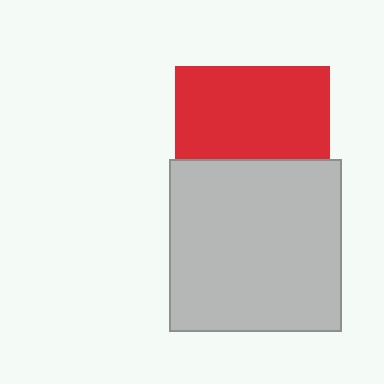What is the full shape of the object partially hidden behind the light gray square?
The partially hidden object is a red square.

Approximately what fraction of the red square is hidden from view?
Roughly 40% of the red square is hidden behind the light gray square.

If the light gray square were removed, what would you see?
You would see the complete red square.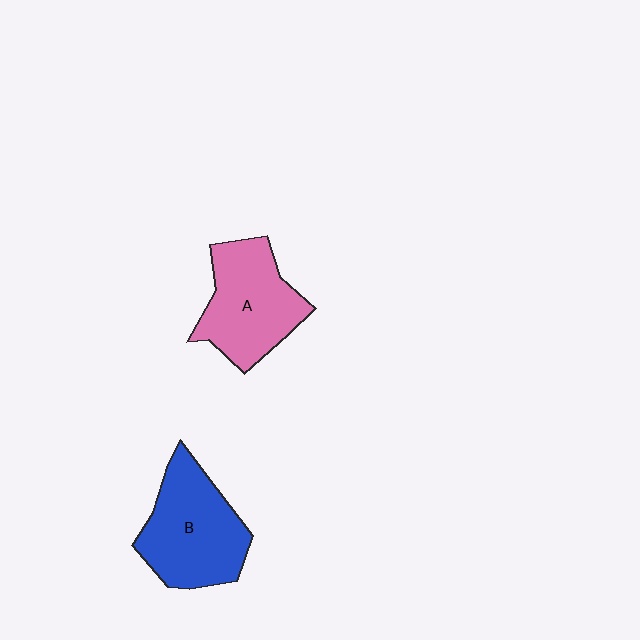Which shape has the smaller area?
Shape A (pink).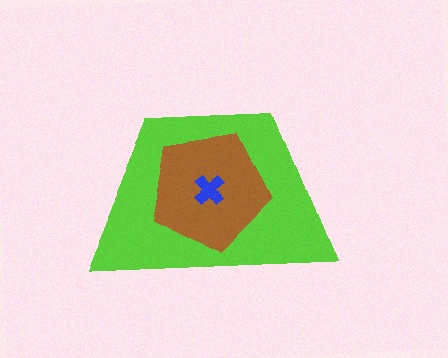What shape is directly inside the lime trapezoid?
The brown pentagon.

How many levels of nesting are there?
3.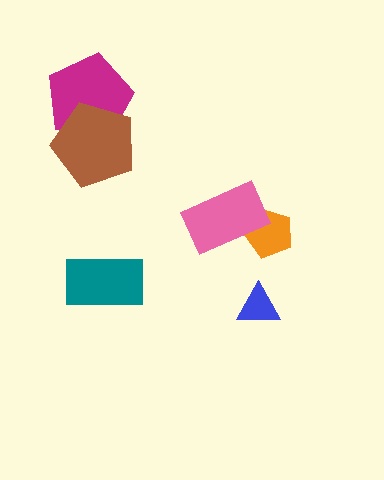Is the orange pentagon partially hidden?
Yes, it is partially covered by another shape.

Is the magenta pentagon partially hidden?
Yes, it is partially covered by another shape.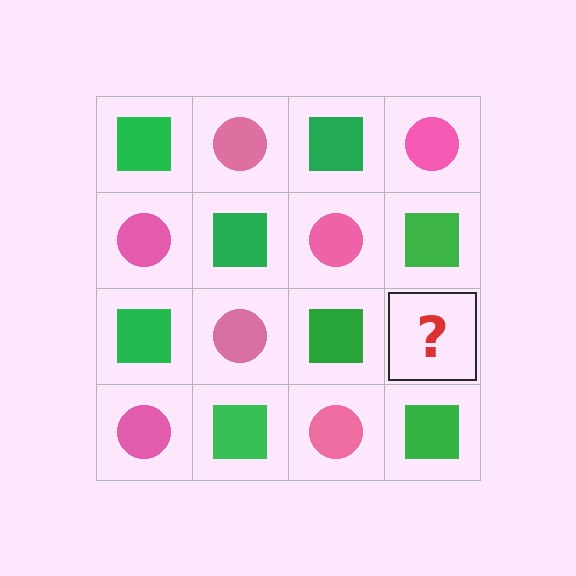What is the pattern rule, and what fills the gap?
The rule is that it alternates green square and pink circle in a checkerboard pattern. The gap should be filled with a pink circle.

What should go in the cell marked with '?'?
The missing cell should contain a pink circle.